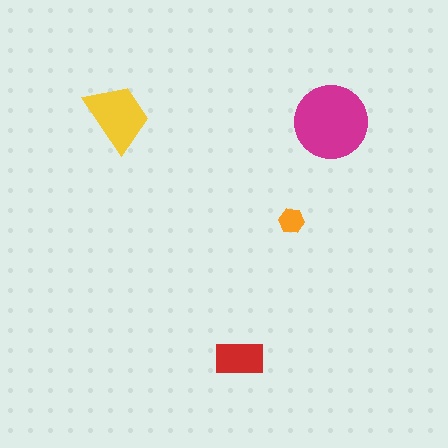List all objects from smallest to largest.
The orange hexagon, the red rectangle, the yellow trapezoid, the magenta circle.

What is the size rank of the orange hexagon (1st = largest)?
4th.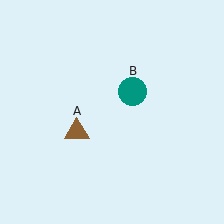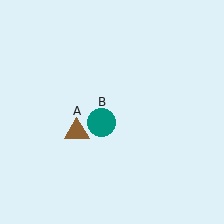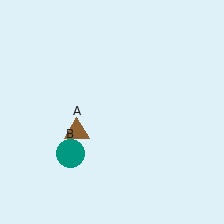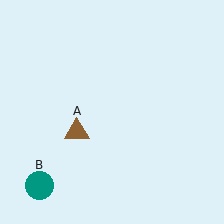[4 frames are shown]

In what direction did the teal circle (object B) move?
The teal circle (object B) moved down and to the left.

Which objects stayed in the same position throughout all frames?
Brown triangle (object A) remained stationary.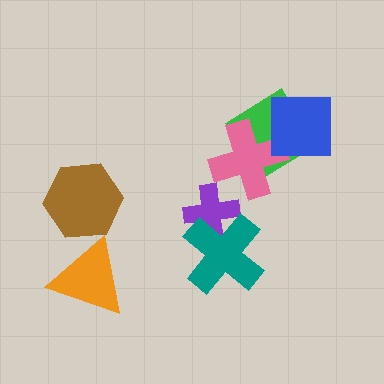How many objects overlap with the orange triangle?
0 objects overlap with the orange triangle.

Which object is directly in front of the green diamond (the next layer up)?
The pink cross is directly in front of the green diamond.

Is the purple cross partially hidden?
Yes, it is partially covered by another shape.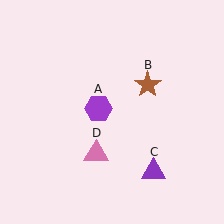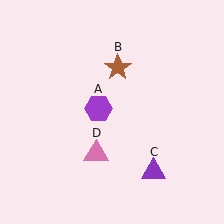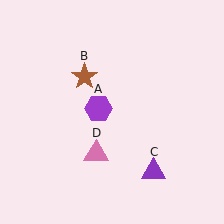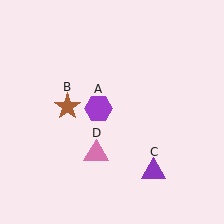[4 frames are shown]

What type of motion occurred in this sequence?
The brown star (object B) rotated counterclockwise around the center of the scene.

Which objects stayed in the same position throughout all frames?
Purple hexagon (object A) and purple triangle (object C) and pink triangle (object D) remained stationary.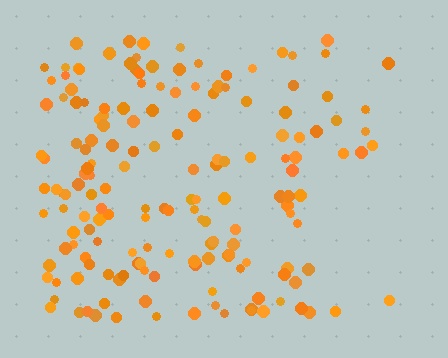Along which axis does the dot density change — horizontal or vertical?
Horizontal.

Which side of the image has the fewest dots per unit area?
The right.